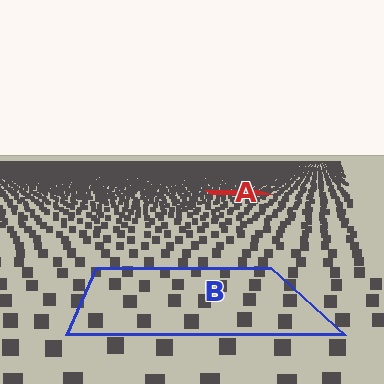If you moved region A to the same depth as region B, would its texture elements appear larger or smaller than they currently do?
They would appear larger. At a closer depth, the same texture elements are projected at a bigger on-screen size.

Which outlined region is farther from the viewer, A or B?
Region A is farther from the viewer — the texture elements inside it appear smaller and more densely packed.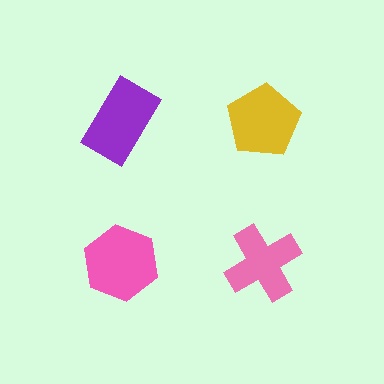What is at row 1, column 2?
A yellow pentagon.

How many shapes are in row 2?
2 shapes.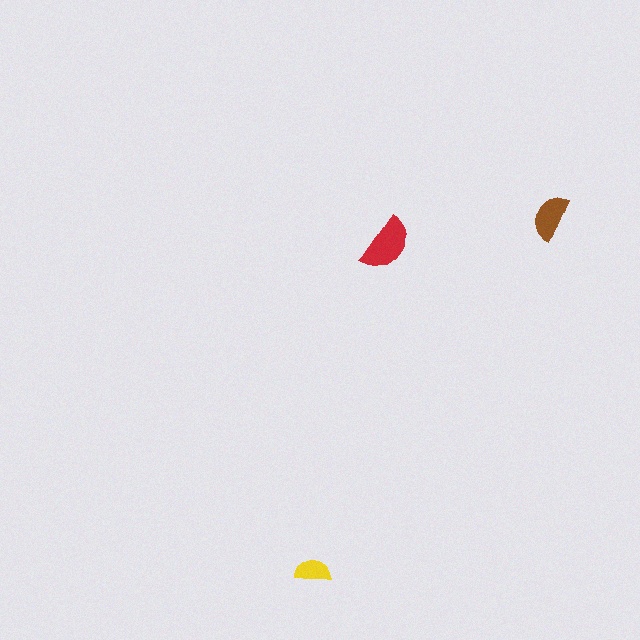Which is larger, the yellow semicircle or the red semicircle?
The red one.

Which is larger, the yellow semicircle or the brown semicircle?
The brown one.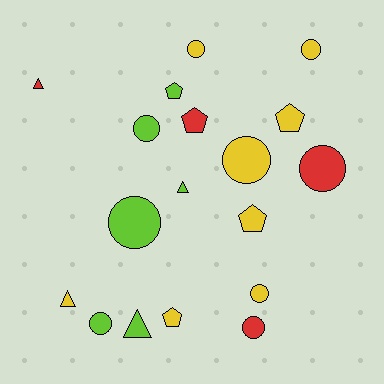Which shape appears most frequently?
Circle, with 9 objects.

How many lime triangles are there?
There are 2 lime triangles.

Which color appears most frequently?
Yellow, with 8 objects.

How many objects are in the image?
There are 18 objects.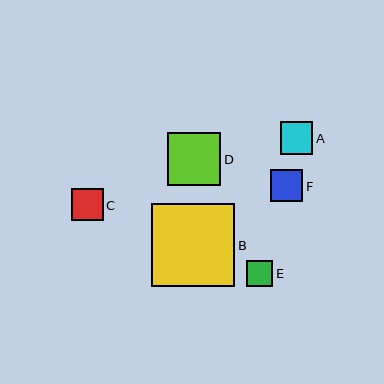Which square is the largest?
Square B is the largest with a size of approximately 83 pixels.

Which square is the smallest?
Square E is the smallest with a size of approximately 26 pixels.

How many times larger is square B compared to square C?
Square B is approximately 2.6 times the size of square C.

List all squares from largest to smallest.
From largest to smallest: B, D, A, F, C, E.